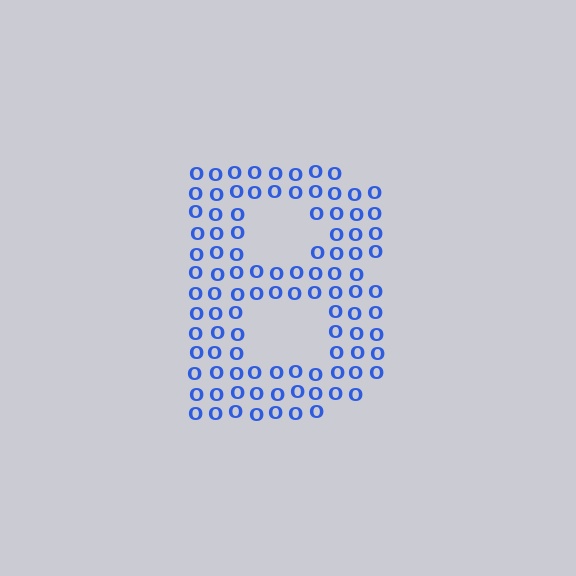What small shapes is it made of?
It is made of small letter O's.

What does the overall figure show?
The overall figure shows the letter B.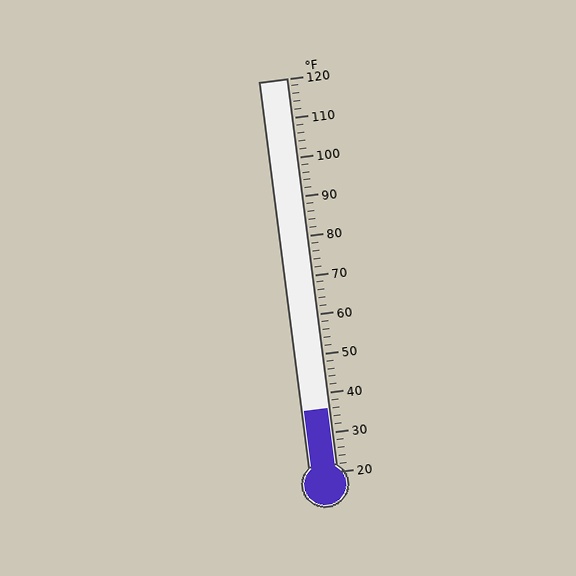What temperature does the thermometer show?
The thermometer shows approximately 36°F.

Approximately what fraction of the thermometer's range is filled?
The thermometer is filled to approximately 15% of its range.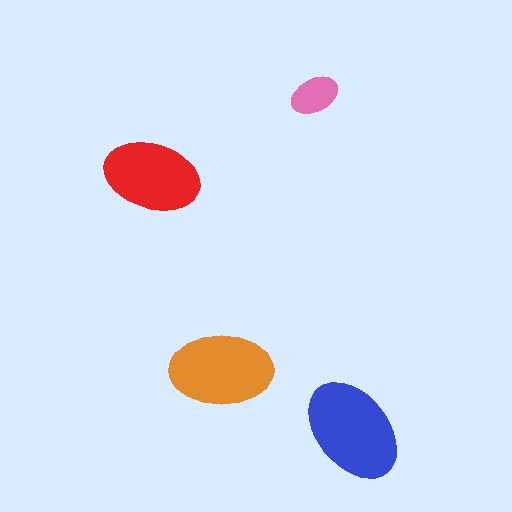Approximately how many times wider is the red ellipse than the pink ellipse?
About 2 times wider.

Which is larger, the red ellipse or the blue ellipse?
The blue one.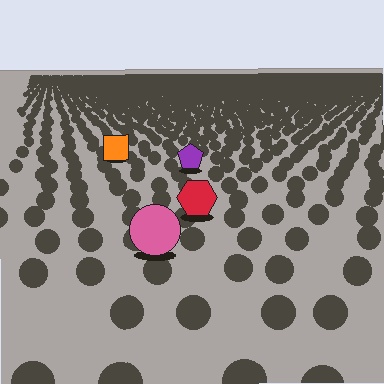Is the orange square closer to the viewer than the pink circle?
No. The pink circle is closer — you can tell from the texture gradient: the ground texture is coarser near it.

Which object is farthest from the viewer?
The orange square is farthest from the viewer. It appears smaller and the ground texture around it is denser.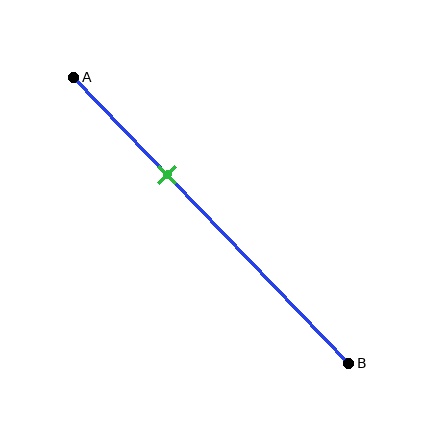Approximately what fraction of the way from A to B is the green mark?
The green mark is approximately 35% of the way from A to B.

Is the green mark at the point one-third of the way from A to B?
Yes, the mark is approximately at the one-third point.